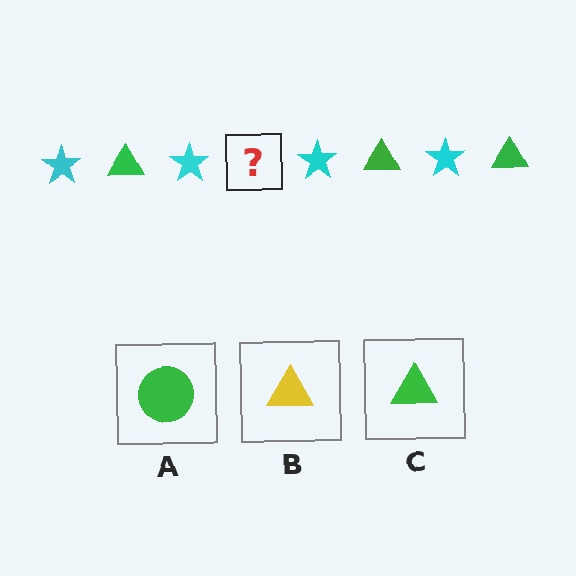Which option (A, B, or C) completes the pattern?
C.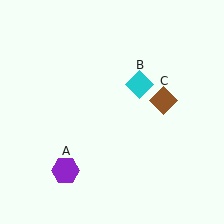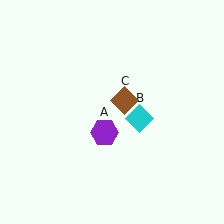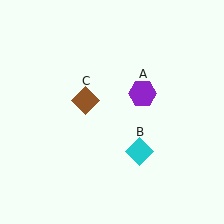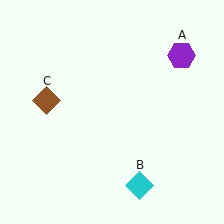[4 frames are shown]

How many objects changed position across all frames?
3 objects changed position: purple hexagon (object A), cyan diamond (object B), brown diamond (object C).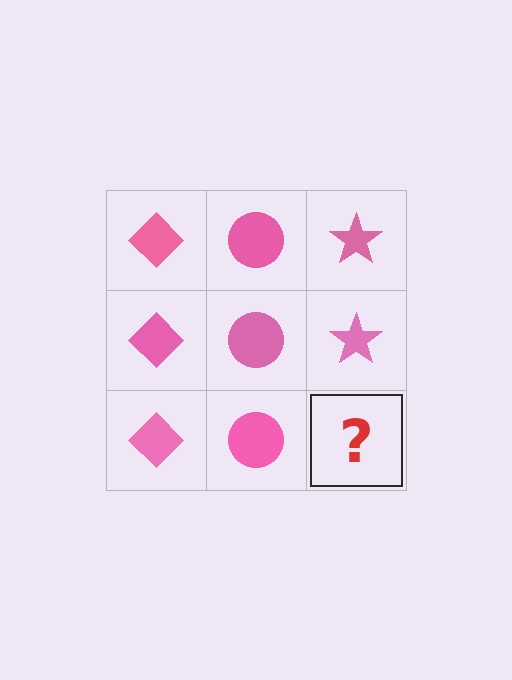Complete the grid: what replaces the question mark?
The question mark should be replaced with a pink star.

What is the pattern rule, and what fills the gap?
The rule is that each column has a consistent shape. The gap should be filled with a pink star.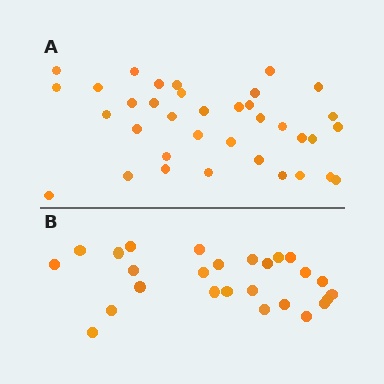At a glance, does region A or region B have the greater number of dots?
Region A (the top region) has more dots.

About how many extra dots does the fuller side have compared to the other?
Region A has roughly 10 or so more dots than region B.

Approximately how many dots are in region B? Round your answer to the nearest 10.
About 30 dots. (The exact count is 26, which rounds to 30.)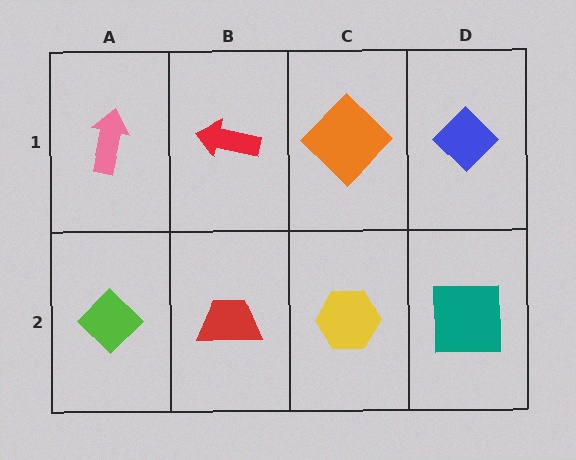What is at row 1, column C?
An orange diamond.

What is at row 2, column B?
A red trapezoid.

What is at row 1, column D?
A blue diamond.